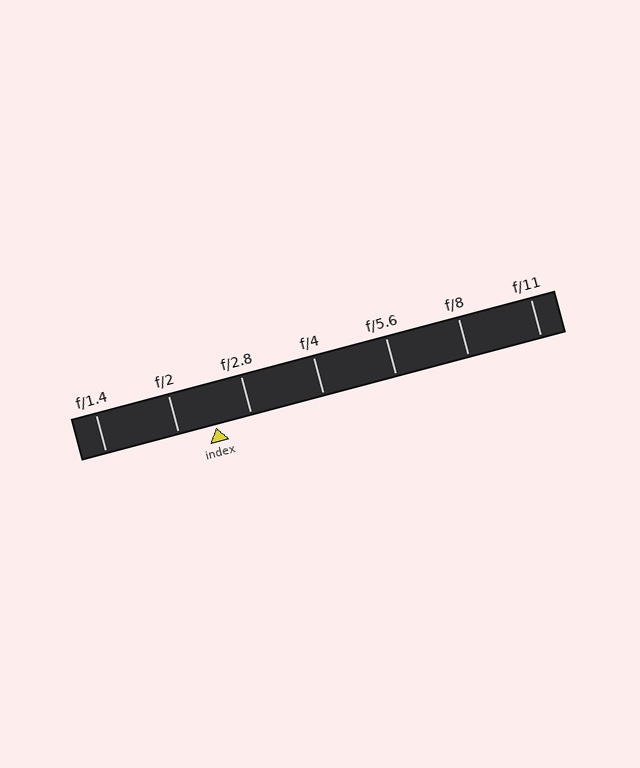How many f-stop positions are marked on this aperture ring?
There are 7 f-stop positions marked.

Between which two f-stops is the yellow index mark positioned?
The index mark is between f/2 and f/2.8.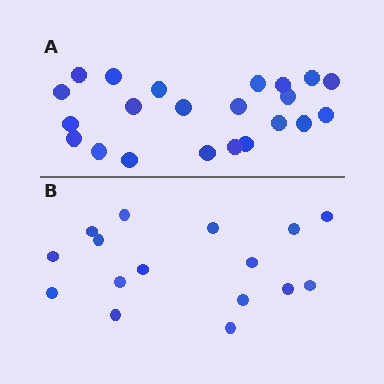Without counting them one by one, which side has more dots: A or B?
Region A (the top region) has more dots.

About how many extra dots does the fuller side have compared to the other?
Region A has about 6 more dots than region B.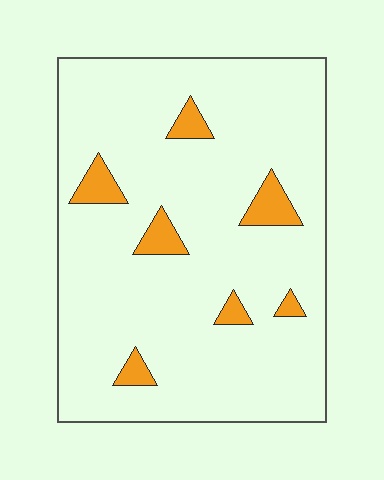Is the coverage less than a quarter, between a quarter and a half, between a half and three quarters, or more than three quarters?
Less than a quarter.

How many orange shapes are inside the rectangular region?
7.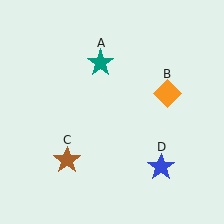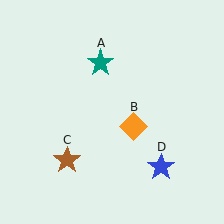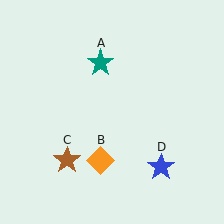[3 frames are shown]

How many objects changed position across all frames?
1 object changed position: orange diamond (object B).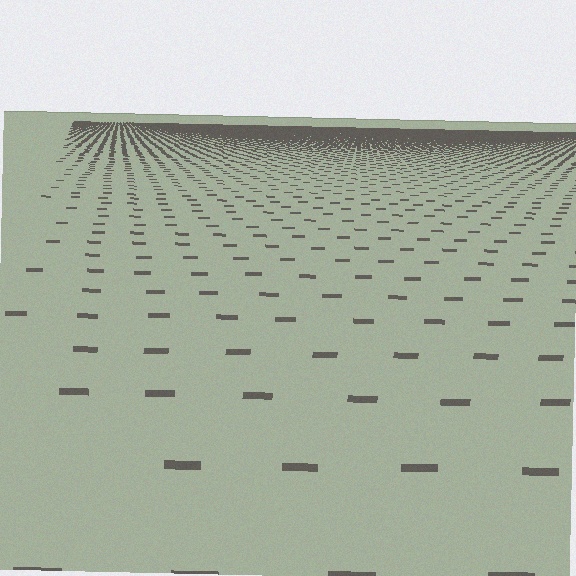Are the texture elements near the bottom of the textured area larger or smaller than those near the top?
Larger. Near the bottom, elements are closer to the viewer and appear at a bigger on-screen size.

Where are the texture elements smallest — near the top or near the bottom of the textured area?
Near the top.